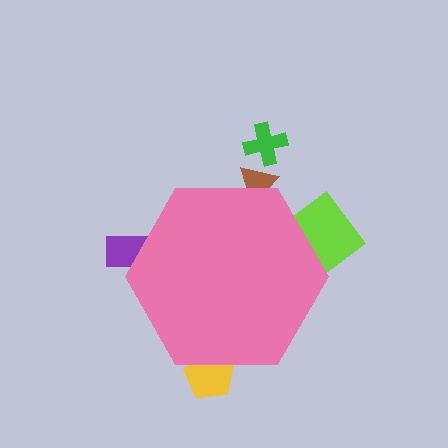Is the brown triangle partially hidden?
Yes, the brown triangle is partially hidden behind the pink hexagon.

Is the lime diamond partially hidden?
Yes, the lime diamond is partially hidden behind the pink hexagon.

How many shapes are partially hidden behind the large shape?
4 shapes are partially hidden.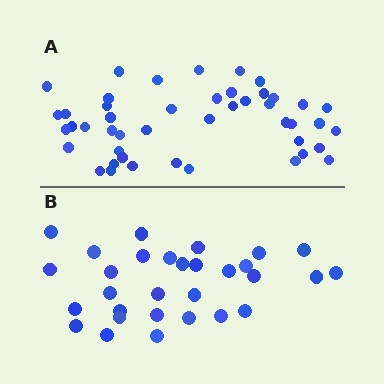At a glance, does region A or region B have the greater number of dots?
Region A (the top region) has more dots.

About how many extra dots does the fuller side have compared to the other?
Region A has approximately 15 more dots than region B.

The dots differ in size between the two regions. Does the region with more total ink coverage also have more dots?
No. Region B has more total ink coverage because its dots are larger, but region A actually contains more individual dots. Total area can be misleading — the number of items is what matters here.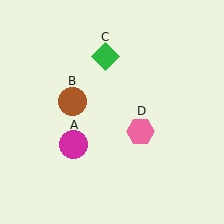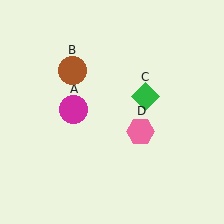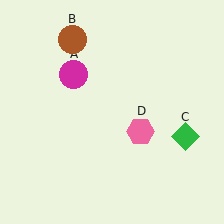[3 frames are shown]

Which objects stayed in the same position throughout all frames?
Pink hexagon (object D) remained stationary.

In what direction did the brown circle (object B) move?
The brown circle (object B) moved up.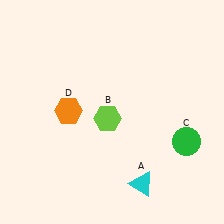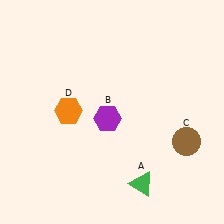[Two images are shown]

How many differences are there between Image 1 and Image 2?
There are 3 differences between the two images.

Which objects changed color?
A changed from cyan to green. B changed from lime to purple. C changed from green to brown.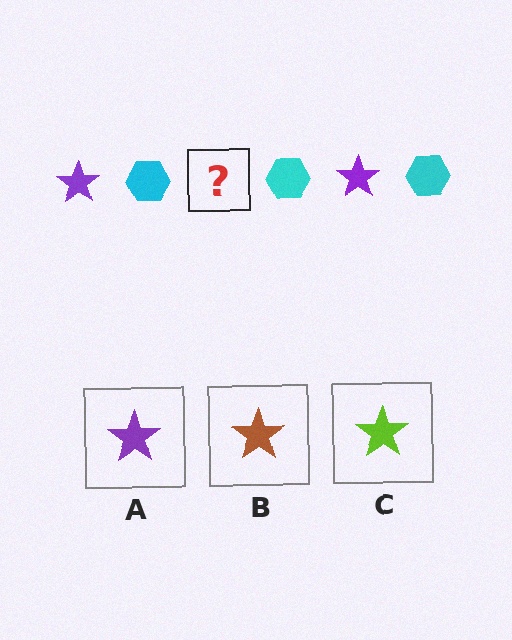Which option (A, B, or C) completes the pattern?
A.